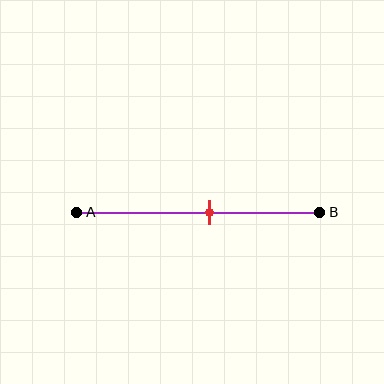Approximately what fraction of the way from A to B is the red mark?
The red mark is approximately 55% of the way from A to B.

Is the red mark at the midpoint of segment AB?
No, the mark is at about 55% from A, not at the 50% midpoint.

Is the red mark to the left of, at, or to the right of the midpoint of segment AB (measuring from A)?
The red mark is to the right of the midpoint of segment AB.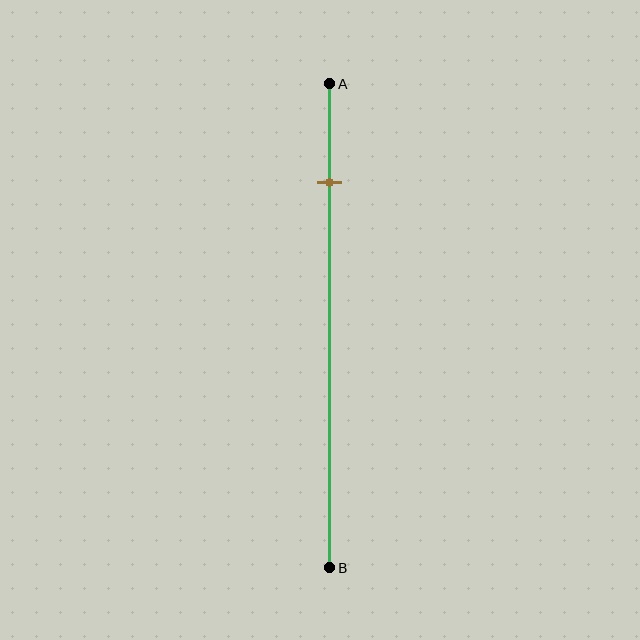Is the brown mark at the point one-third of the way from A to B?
No, the mark is at about 20% from A, not at the 33% one-third point.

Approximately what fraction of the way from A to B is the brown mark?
The brown mark is approximately 20% of the way from A to B.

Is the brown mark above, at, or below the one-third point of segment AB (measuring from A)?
The brown mark is above the one-third point of segment AB.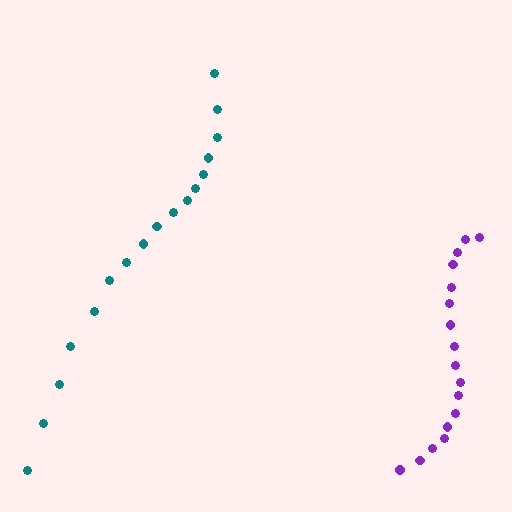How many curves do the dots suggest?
There are 2 distinct paths.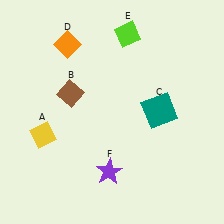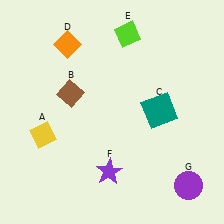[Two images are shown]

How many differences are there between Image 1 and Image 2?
There is 1 difference between the two images.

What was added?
A purple circle (G) was added in Image 2.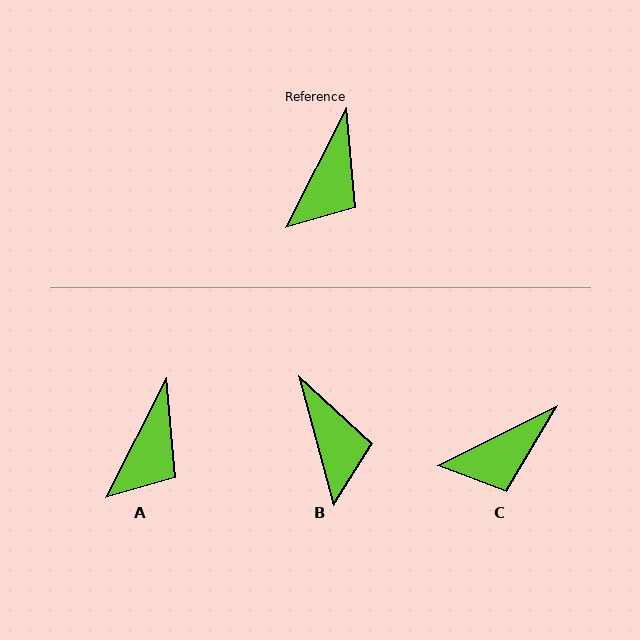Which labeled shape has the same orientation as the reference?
A.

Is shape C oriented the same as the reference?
No, it is off by about 36 degrees.